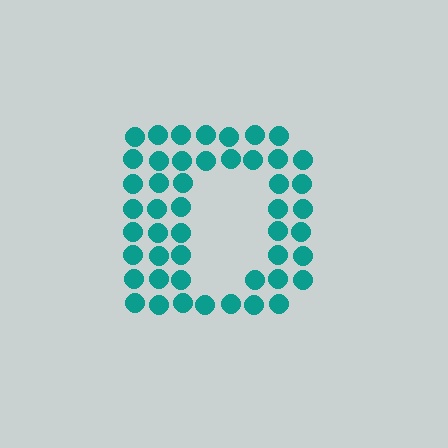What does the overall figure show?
The overall figure shows the letter D.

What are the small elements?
The small elements are circles.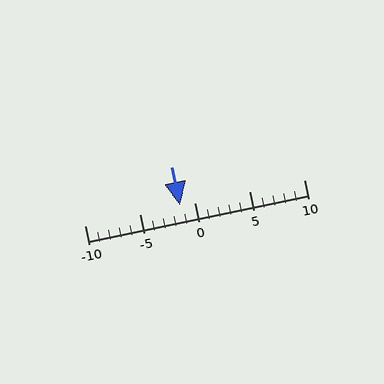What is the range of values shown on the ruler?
The ruler shows values from -10 to 10.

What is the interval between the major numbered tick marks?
The major tick marks are spaced 5 units apart.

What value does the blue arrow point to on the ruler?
The blue arrow points to approximately -1.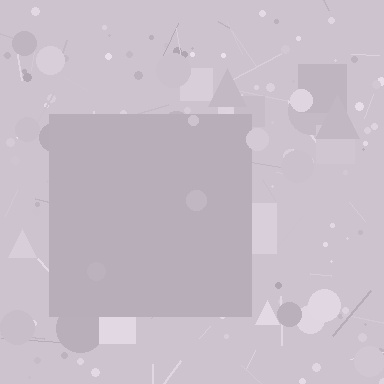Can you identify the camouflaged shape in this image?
The camouflaged shape is a square.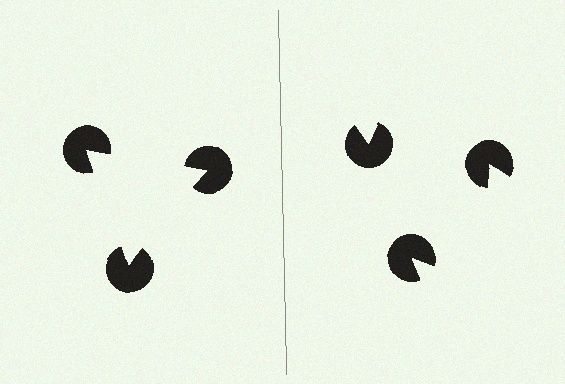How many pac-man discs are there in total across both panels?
6 — 3 on each side.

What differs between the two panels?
The pac-man discs are positioned identically on both sides; only the wedge orientations differ. On the left they align to a triangle; on the right they are misaligned.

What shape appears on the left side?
An illusory triangle.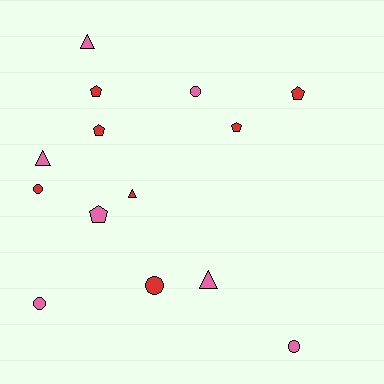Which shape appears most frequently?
Pentagon, with 5 objects.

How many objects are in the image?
There are 14 objects.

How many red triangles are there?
There is 1 red triangle.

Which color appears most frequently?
Pink, with 7 objects.